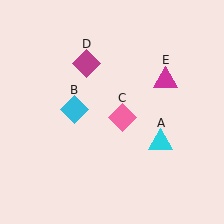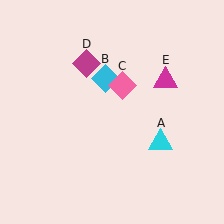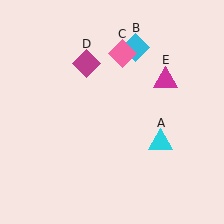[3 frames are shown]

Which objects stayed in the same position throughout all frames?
Cyan triangle (object A) and magenta diamond (object D) and magenta triangle (object E) remained stationary.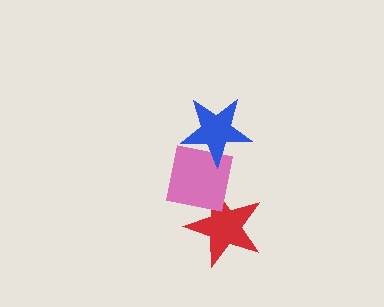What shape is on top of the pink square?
The blue star is on top of the pink square.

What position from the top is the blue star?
The blue star is 1st from the top.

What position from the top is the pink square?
The pink square is 2nd from the top.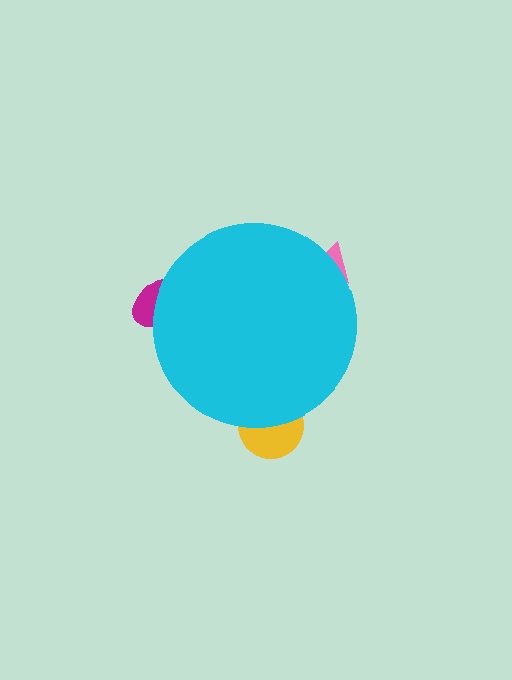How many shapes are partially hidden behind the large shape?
3 shapes are partially hidden.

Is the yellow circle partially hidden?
Yes, the yellow circle is partially hidden behind the cyan circle.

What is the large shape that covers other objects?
A cyan circle.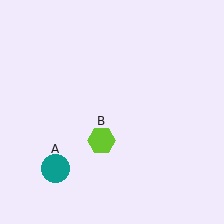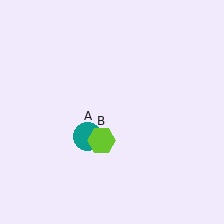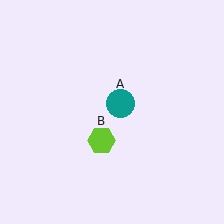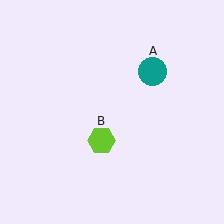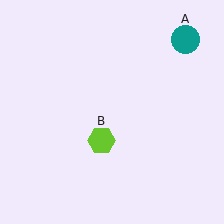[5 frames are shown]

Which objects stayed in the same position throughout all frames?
Lime hexagon (object B) remained stationary.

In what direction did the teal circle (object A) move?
The teal circle (object A) moved up and to the right.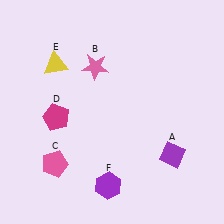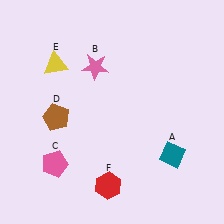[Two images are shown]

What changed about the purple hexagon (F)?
In Image 1, F is purple. In Image 2, it changed to red.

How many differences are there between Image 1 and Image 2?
There are 3 differences between the two images.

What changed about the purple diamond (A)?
In Image 1, A is purple. In Image 2, it changed to teal.